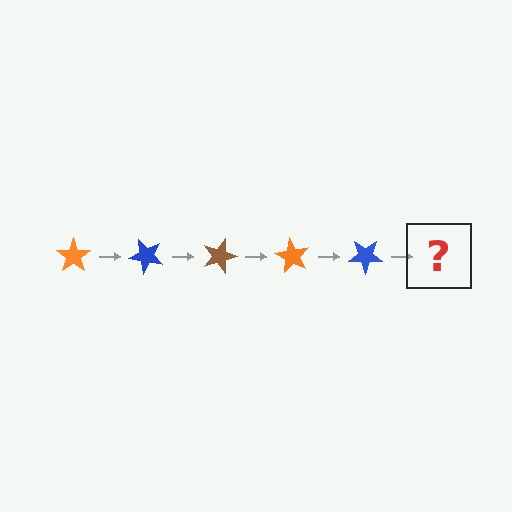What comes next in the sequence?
The next element should be a brown star, rotated 225 degrees from the start.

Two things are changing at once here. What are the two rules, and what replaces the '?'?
The two rules are that it rotates 45 degrees each step and the color cycles through orange, blue, and brown. The '?' should be a brown star, rotated 225 degrees from the start.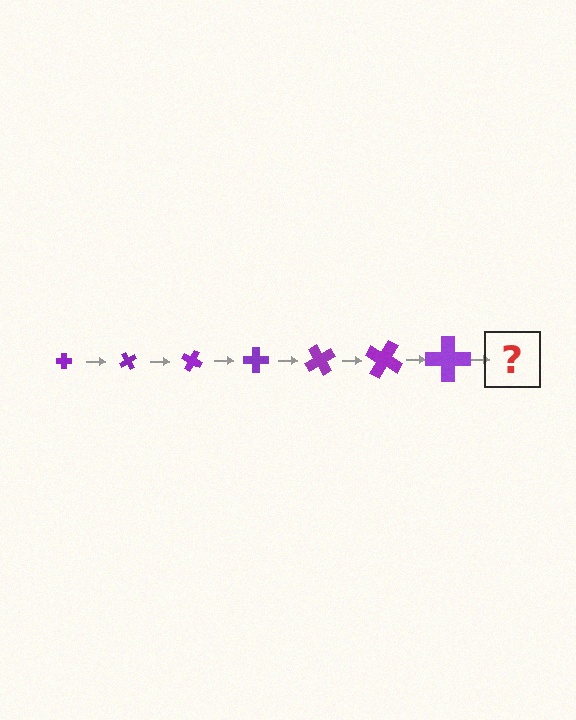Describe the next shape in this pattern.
It should be a cross, larger than the previous one and rotated 420 degrees from the start.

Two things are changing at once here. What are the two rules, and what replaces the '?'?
The two rules are that the cross grows larger each step and it rotates 60 degrees each step. The '?' should be a cross, larger than the previous one and rotated 420 degrees from the start.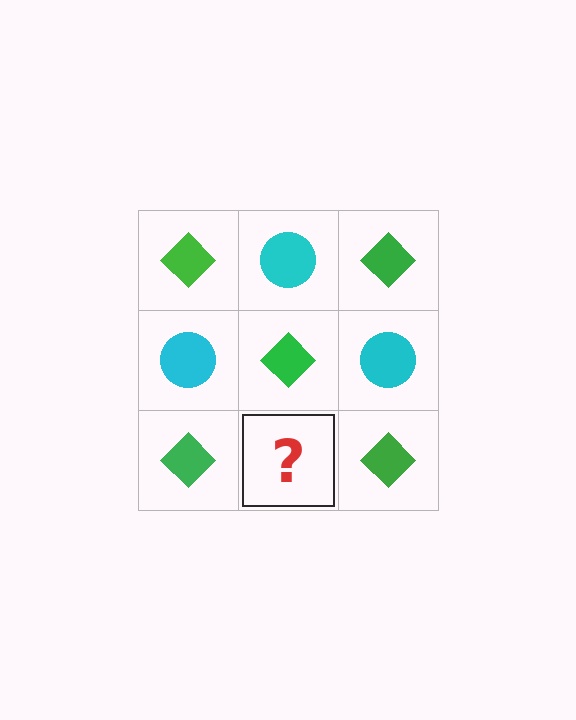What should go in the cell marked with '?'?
The missing cell should contain a cyan circle.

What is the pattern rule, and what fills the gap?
The rule is that it alternates green diamond and cyan circle in a checkerboard pattern. The gap should be filled with a cyan circle.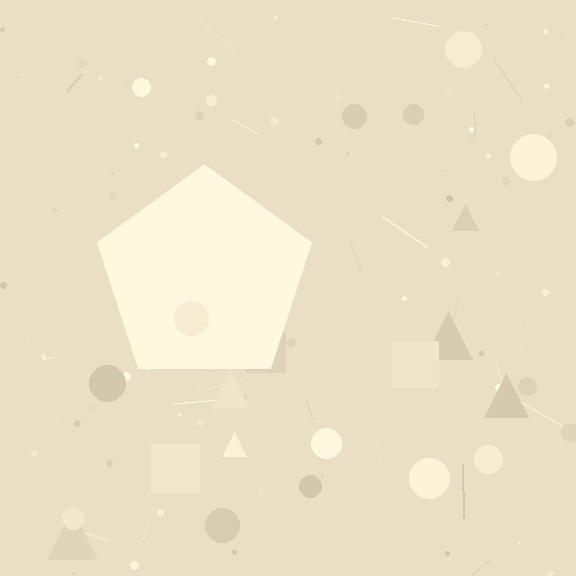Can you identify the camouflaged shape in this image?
The camouflaged shape is a pentagon.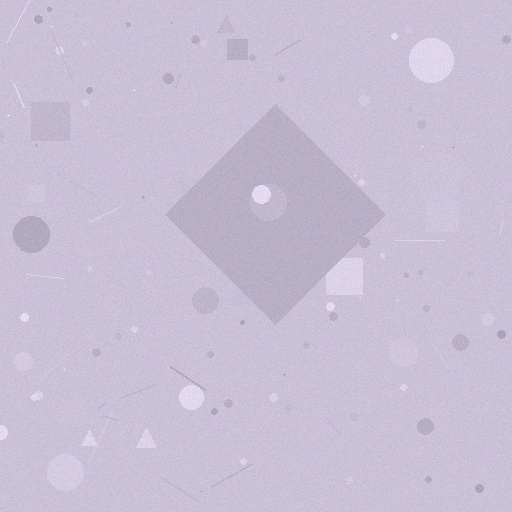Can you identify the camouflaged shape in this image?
The camouflaged shape is a diamond.